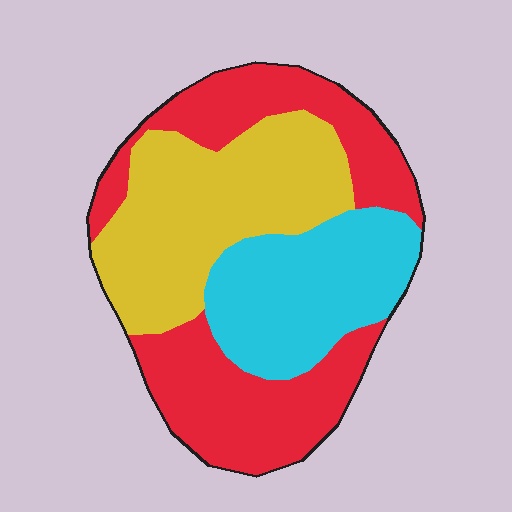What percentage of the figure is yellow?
Yellow covers about 35% of the figure.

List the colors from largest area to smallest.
From largest to smallest: red, yellow, cyan.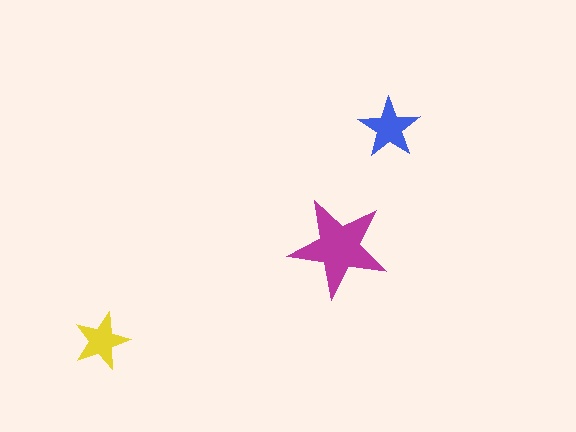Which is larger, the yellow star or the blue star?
The blue one.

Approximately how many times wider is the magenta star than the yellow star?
About 1.5 times wider.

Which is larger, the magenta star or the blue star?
The magenta one.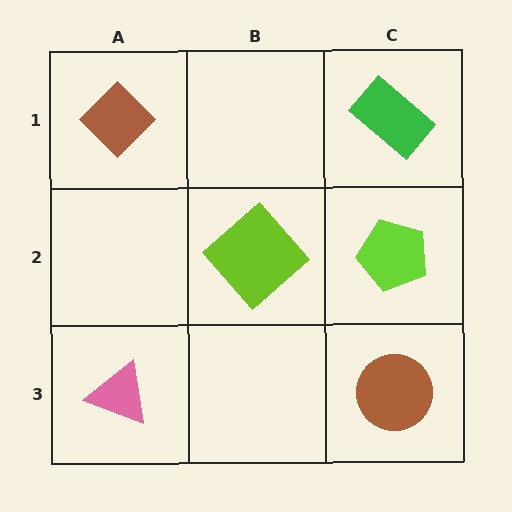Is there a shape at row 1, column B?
No, that cell is empty.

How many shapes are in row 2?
2 shapes.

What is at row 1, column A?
A brown diamond.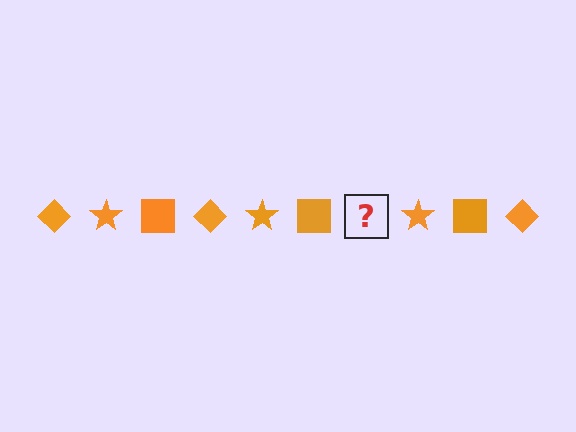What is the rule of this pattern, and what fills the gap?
The rule is that the pattern cycles through diamond, star, square shapes in orange. The gap should be filled with an orange diamond.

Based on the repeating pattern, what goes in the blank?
The blank should be an orange diamond.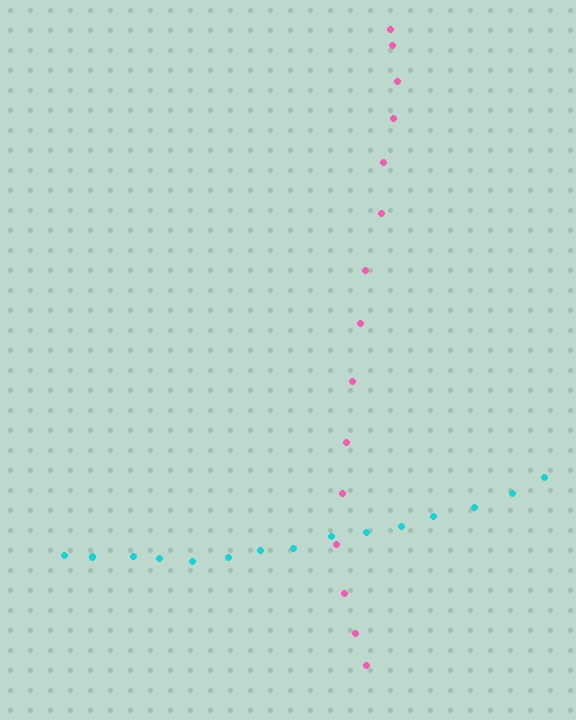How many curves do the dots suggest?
There are 2 distinct paths.